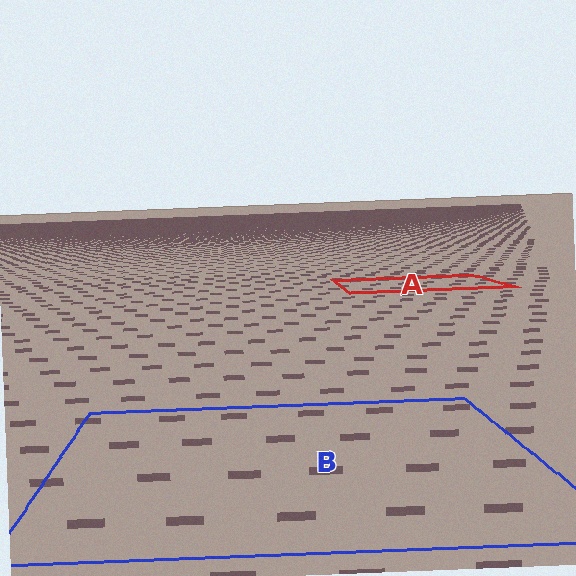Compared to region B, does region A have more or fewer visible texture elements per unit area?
Region A has more texture elements per unit area — they are packed more densely because it is farther away.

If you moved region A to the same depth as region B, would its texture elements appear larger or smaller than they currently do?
They would appear larger. At a closer depth, the same texture elements are projected at a bigger on-screen size.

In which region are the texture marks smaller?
The texture marks are smaller in region A, because it is farther away.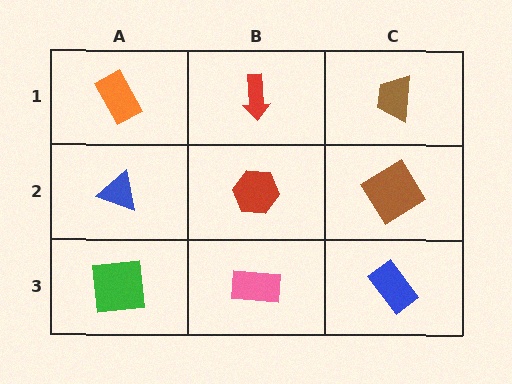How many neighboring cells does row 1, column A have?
2.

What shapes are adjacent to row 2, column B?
A red arrow (row 1, column B), a pink rectangle (row 3, column B), a blue triangle (row 2, column A), a brown diamond (row 2, column C).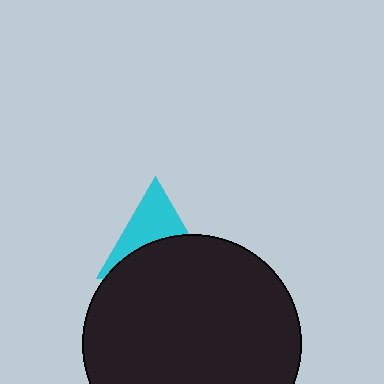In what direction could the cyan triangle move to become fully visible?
The cyan triangle could move up. That would shift it out from behind the black circle entirely.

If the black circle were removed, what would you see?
You would see the complete cyan triangle.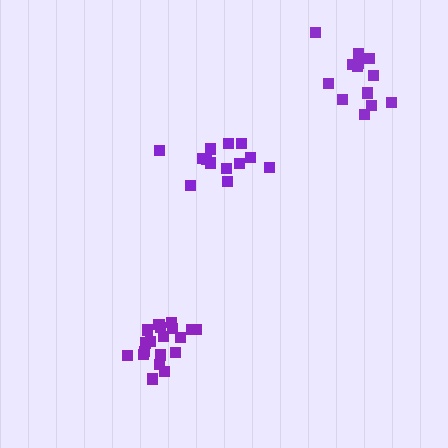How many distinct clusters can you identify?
There are 3 distinct clusters.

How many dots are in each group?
Group 1: 13 dots, Group 2: 14 dots, Group 3: 19 dots (46 total).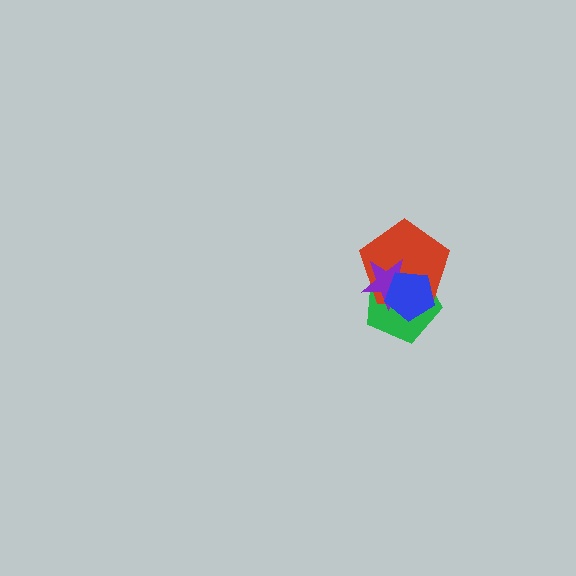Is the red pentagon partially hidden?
Yes, it is partially covered by another shape.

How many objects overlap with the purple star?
3 objects overlap with the purple star.